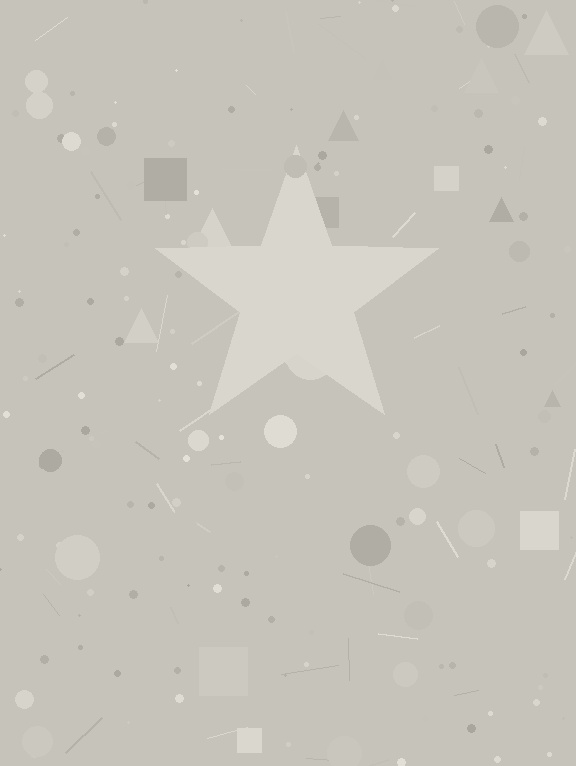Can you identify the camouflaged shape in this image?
The camouflaged shape is a star.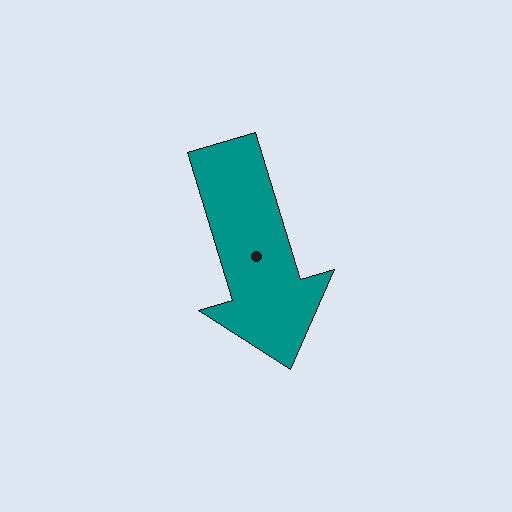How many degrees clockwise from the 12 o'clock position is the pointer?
Approximately 163 degrees.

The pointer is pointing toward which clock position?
Roughly 5 o'clock.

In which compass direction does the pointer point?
South.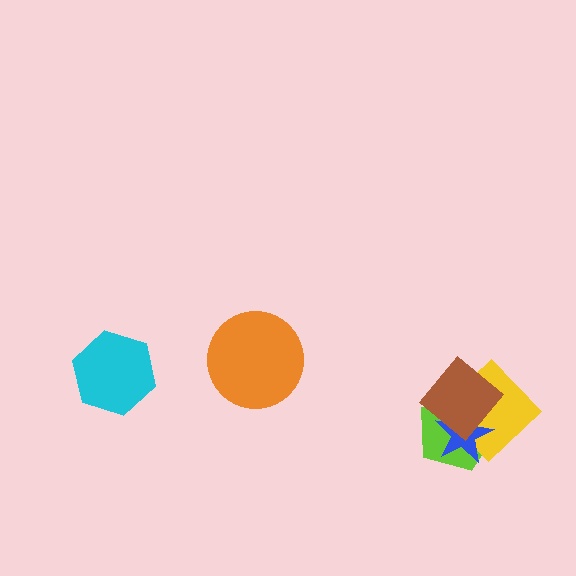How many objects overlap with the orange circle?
0 objects overlap with the orange circle.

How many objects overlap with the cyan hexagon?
0 objects overlap with the cyan hexagon.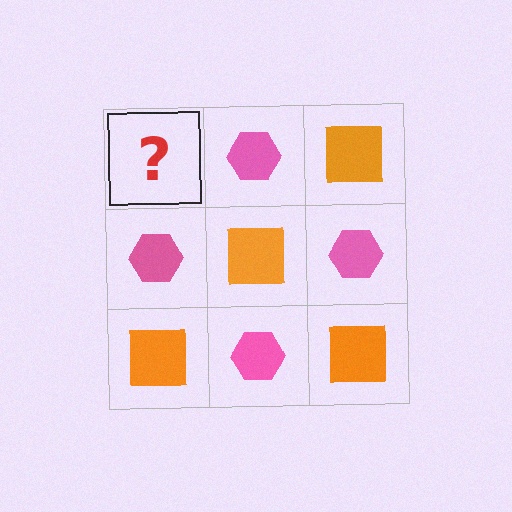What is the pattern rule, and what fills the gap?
The rule is that it alternates orange square and pink hexagon in a checkerboard pattern. The gap should be filled with an orange square.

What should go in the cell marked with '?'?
The missing cell should contain an orange square.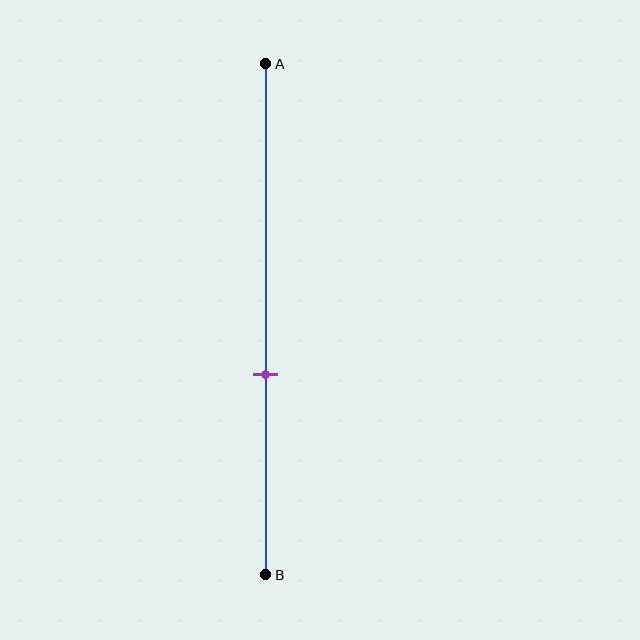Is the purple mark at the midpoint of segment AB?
No, the mark is at about 60% from A, not at the 50% midpoint.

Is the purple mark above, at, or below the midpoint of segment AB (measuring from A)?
The purple mark is below the midpoint of segment AB.